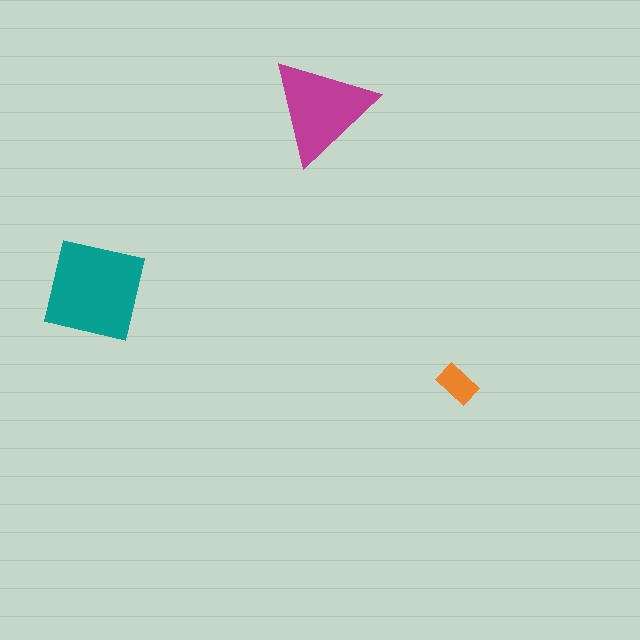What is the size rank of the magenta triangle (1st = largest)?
2nd.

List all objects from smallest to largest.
The orange rectangle, the magenta triangle, the teal square.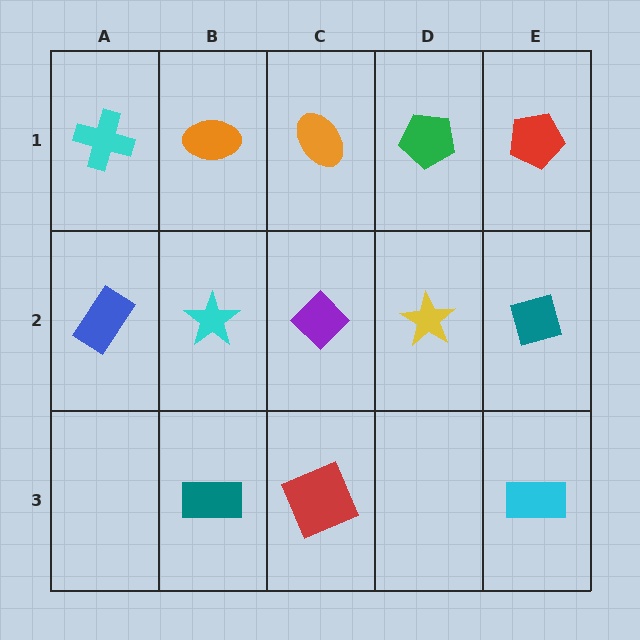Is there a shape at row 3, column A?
No, that cell is empty.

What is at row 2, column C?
A purple diamond.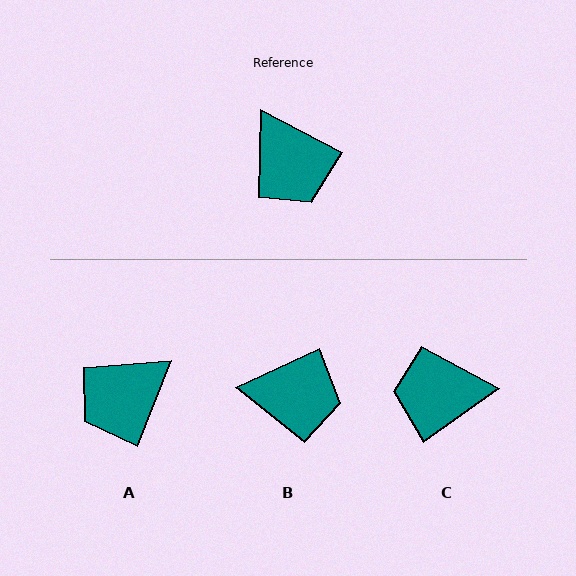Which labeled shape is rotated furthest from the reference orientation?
C, about 117 degrees away.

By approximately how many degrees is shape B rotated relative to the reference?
Approximately 53 degrees counter-clockwise.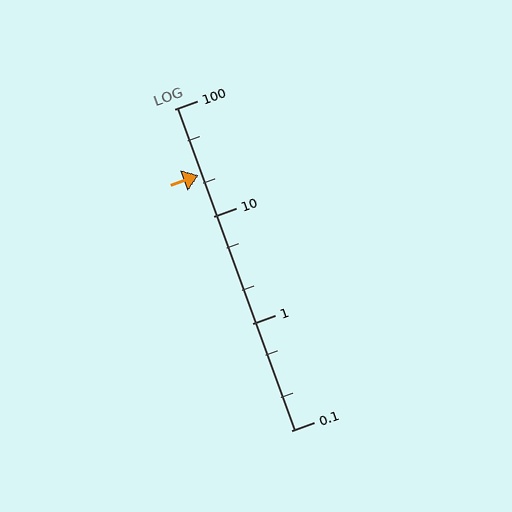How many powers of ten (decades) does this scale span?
The scale spans 3 decades, from 0.1 to 100.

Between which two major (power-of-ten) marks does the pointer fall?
The pointer is between 10 and 100.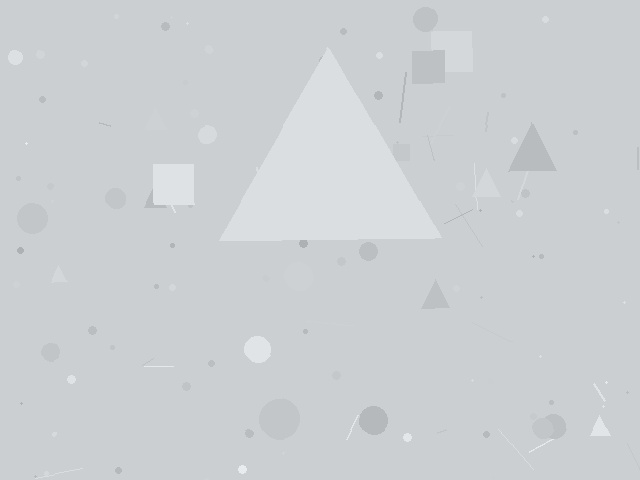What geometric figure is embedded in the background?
A triangle is embedded in the background.